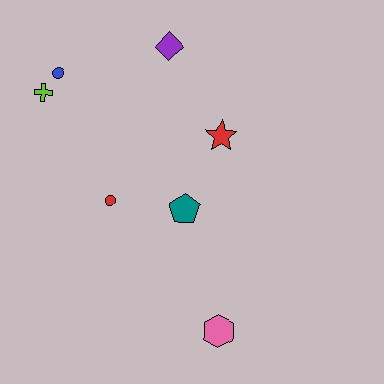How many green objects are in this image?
There are no green objects.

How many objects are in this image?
There are 7 objects.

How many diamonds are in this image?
There is 1 diamond.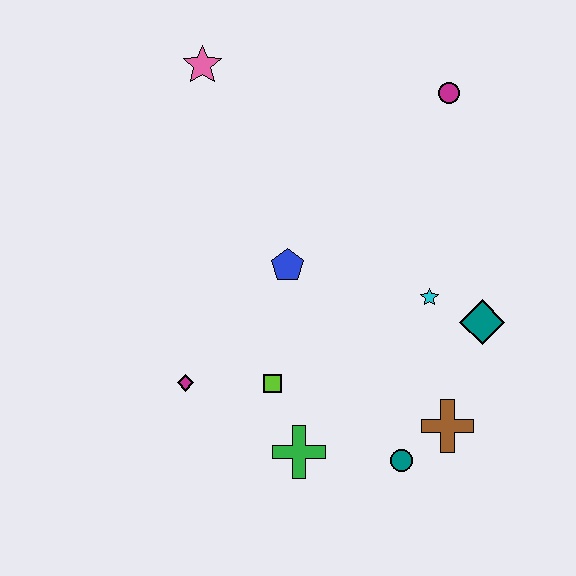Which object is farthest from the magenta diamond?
The magenta circle is farthest from the magenta diamond.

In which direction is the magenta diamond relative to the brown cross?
The magenta diamond is to the left of the brown cross.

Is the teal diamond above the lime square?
Yes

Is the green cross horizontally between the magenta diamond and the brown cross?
Yes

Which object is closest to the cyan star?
The teal diamond is closest to the cyan star.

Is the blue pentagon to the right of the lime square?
Yes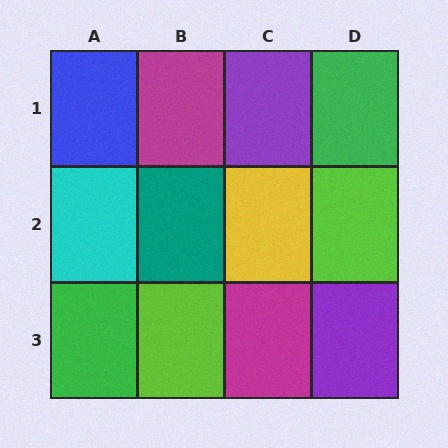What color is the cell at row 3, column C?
Magenta.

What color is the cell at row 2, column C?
Yellow.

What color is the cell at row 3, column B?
Lime.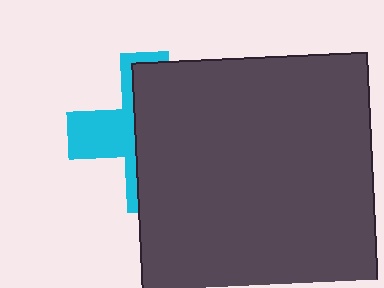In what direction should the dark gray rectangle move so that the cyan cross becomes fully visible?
The dark gray rectangle should move right. That is the shortest direction to clear the overlap and leave the cyan cross fully visible.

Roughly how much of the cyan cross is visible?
A small part of it is visible (roughly 37%).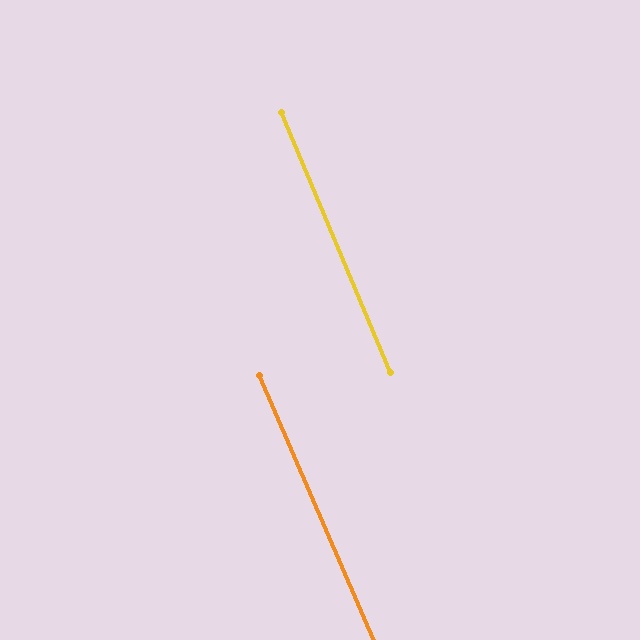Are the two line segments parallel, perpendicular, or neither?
Parallel — their directions differ by only 0.7°.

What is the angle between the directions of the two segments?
Approximately 1 degree.